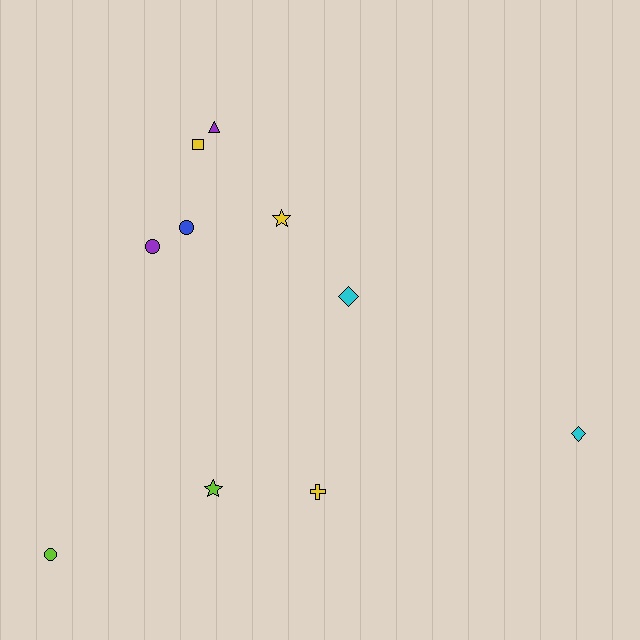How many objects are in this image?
There are 10 objects.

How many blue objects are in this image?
There is 1 blue object.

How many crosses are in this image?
There is 1 cross.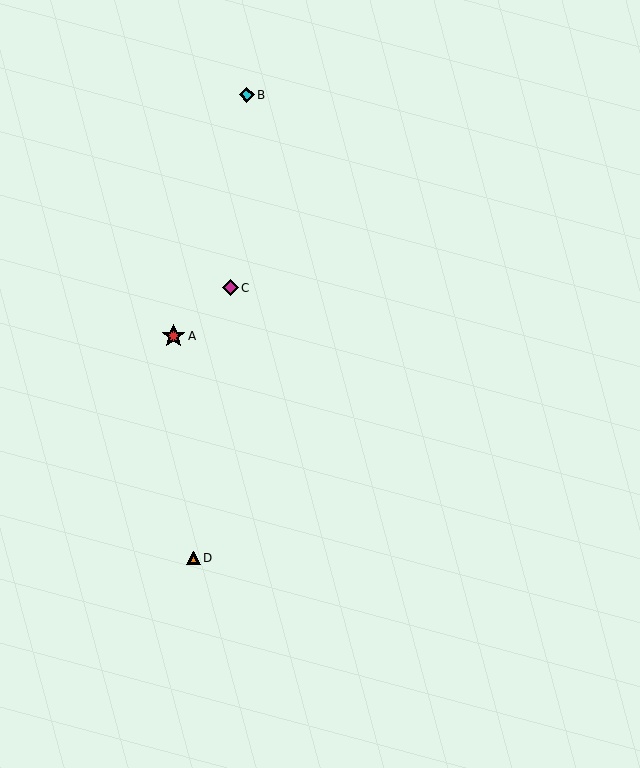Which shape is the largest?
The red star (labeled A) is the largest.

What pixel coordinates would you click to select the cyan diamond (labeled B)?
Click at (247, 95) to select the cyan diamond B.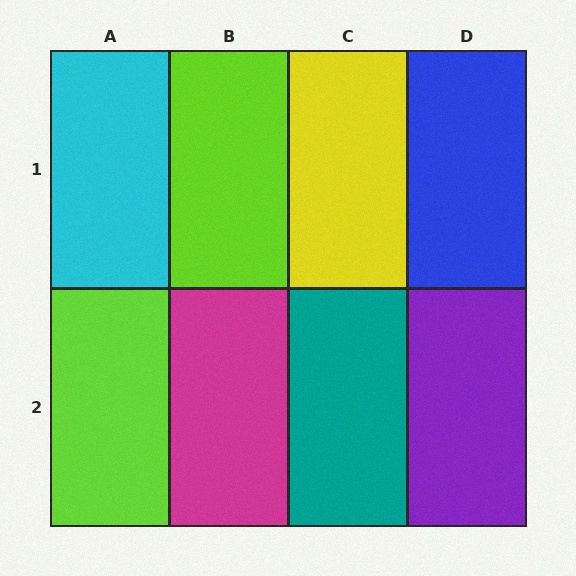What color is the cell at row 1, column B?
Lime.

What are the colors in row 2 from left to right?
Lime, magenta, teal, purple.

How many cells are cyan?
1 cell is cyan.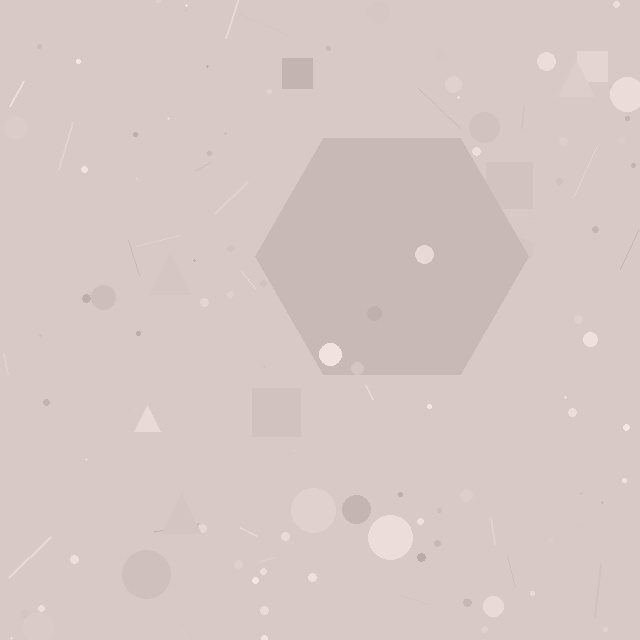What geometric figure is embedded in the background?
A hexagon is embedded in the background.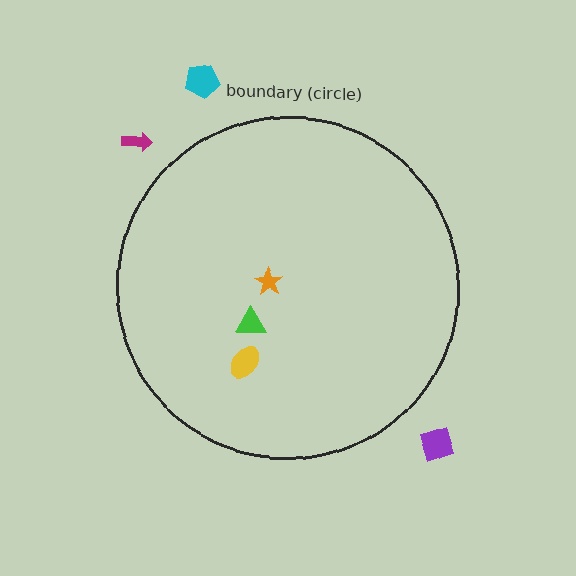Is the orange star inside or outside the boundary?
Inside.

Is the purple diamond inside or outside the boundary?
Outside.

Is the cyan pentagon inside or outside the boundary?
Outside.